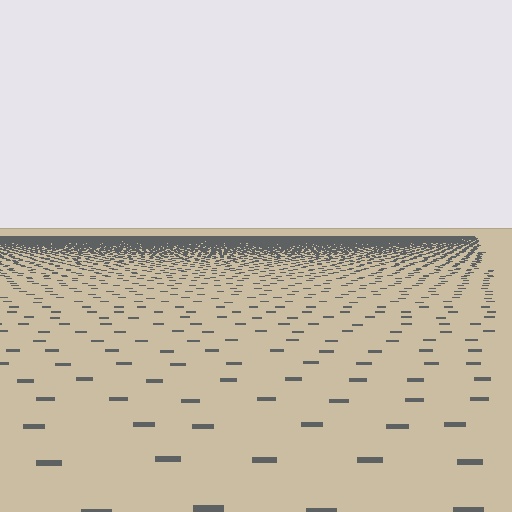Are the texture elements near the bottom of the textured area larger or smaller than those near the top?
Larger. Near the bottom, elements are closer to the viewer and appear at a bigger on-screen size.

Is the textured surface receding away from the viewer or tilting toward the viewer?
The surface is receding away from the viewer. Texture elements get smaller and denser toward the top.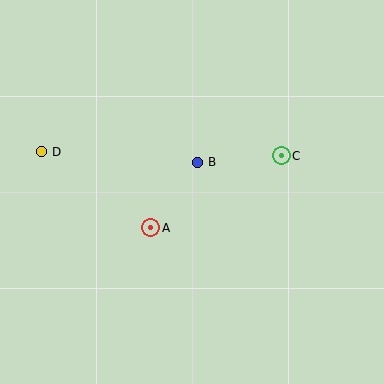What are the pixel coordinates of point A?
Point A is at (151, 228).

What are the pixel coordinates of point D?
Point D is at (41, 152).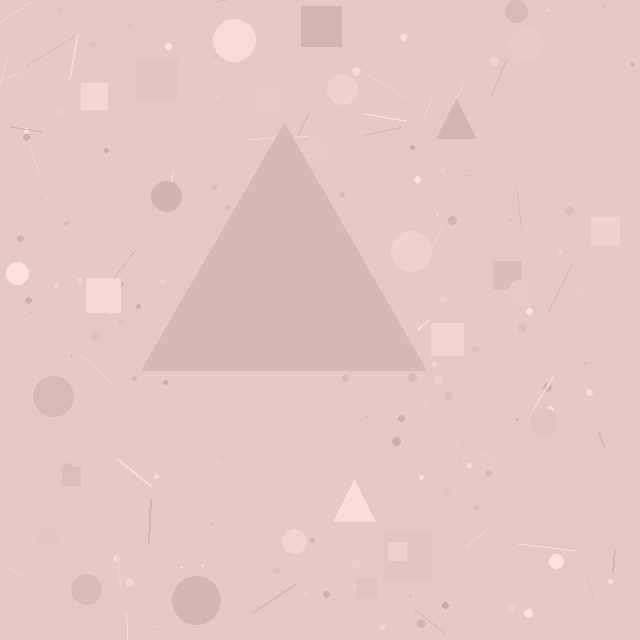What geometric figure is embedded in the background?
A triangle is embedded in the background.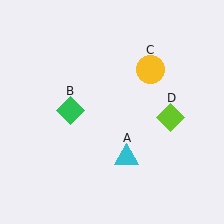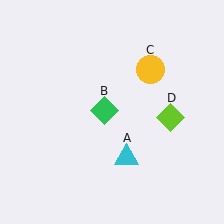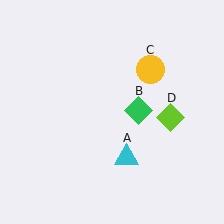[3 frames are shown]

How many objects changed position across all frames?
1 object changed position: green diamond (object B).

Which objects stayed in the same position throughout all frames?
Cyan triangle (object A) and yellow circle (object C) and lime diamond (object D) remained stationary.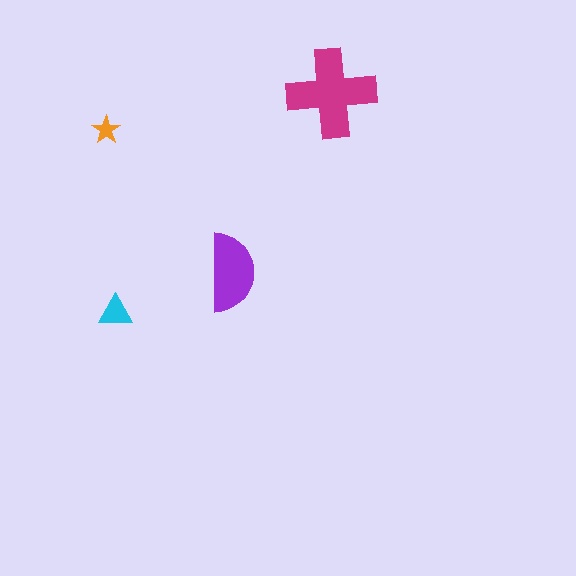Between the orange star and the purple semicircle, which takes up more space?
The purple semicircle.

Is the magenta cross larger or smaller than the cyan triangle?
Larger.